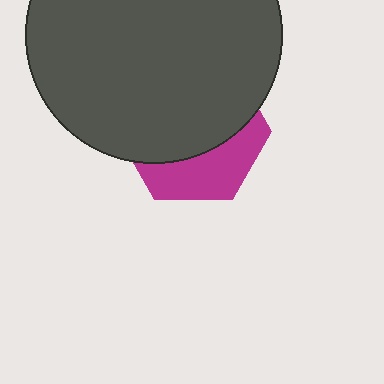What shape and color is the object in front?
The object in front is a dark gray circle.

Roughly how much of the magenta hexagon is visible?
A small part of it is visible (roughly 34%).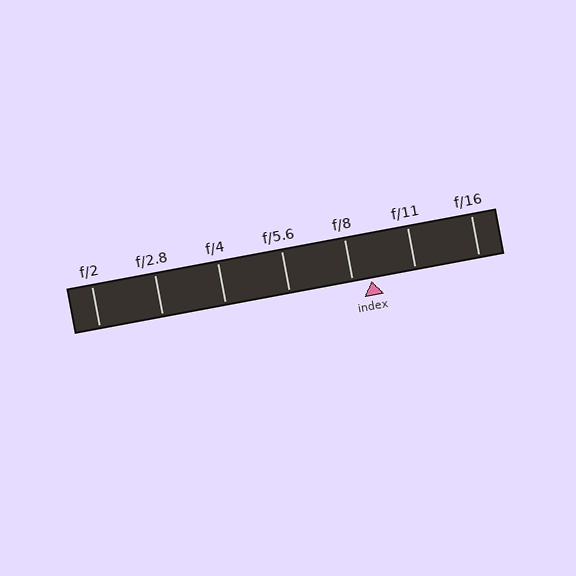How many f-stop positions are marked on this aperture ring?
There are 7 f-stop positions marked.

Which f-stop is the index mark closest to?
The index mark is closest to f/8.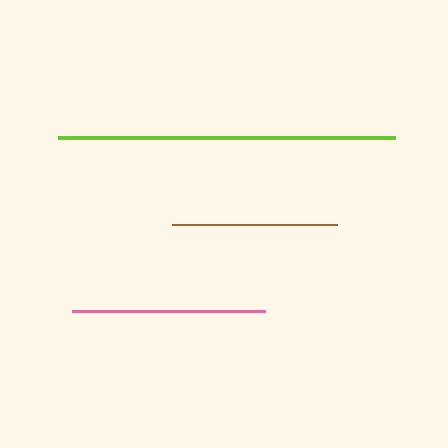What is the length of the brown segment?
The brown segment is approximately 165 pixels long.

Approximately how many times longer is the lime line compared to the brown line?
The lime line is approximately 2.0 times the length of the brown line.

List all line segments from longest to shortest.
From longest to shortest: lime, pink, brown.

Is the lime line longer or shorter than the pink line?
The lime line is longer than the pink line.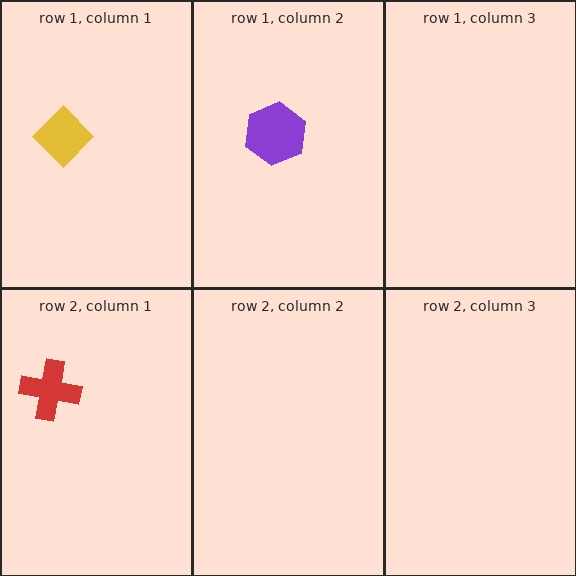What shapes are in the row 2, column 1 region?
The red cross.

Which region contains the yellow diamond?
The row 1, column 1 region.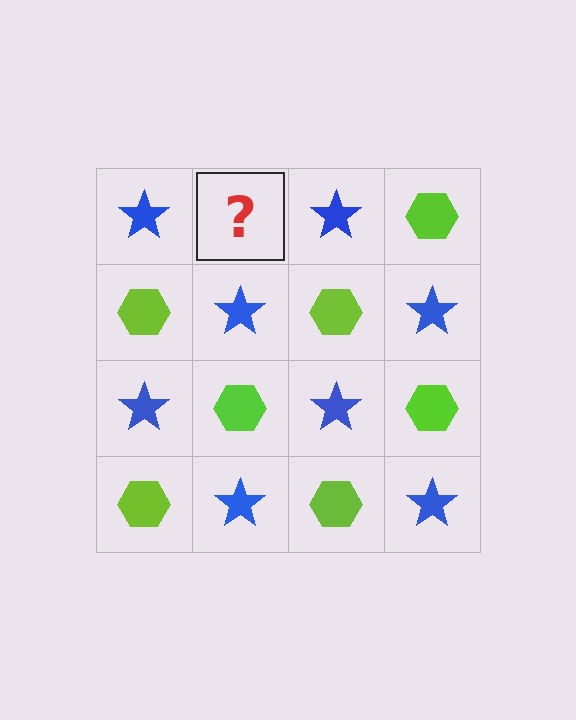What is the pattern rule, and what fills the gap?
The rule is that it alternates blue star and lime hexagon in a checkerboard pattern. The gap should be filled with a lime hexagon.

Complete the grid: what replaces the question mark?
The question mark should be replaced with a lime hexagon.